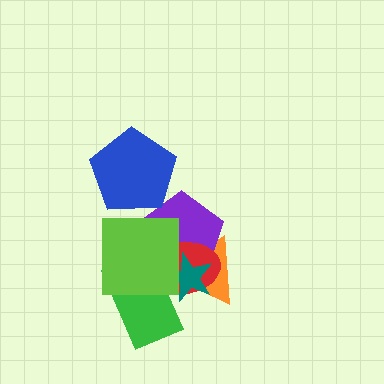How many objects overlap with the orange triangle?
5 objects overlap with the orange triangle.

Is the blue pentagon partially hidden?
No, no other shape covers it.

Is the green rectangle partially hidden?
Yes, it is partially covered by another shape.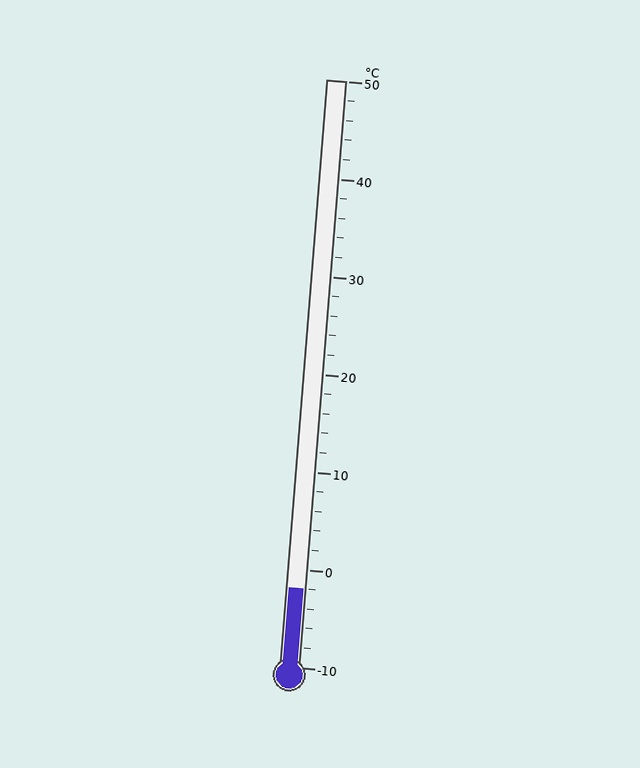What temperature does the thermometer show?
The thermometer shows approximately -2°C.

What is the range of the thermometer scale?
The thermometer scale ranges from -10°C to 50°C.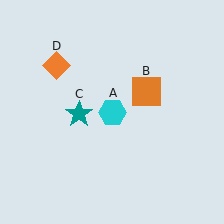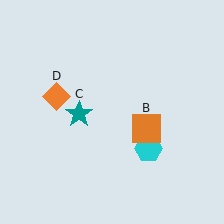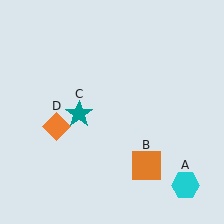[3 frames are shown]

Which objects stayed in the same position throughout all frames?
Teal star (object C) remained stationary.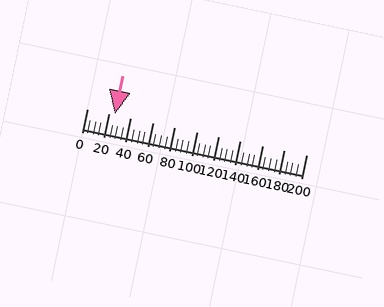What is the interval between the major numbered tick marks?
The major tick marks are spaced 20 units apart.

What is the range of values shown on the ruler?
The ruler shows values from 0 to 200.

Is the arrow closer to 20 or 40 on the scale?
The arrow is closer to 20.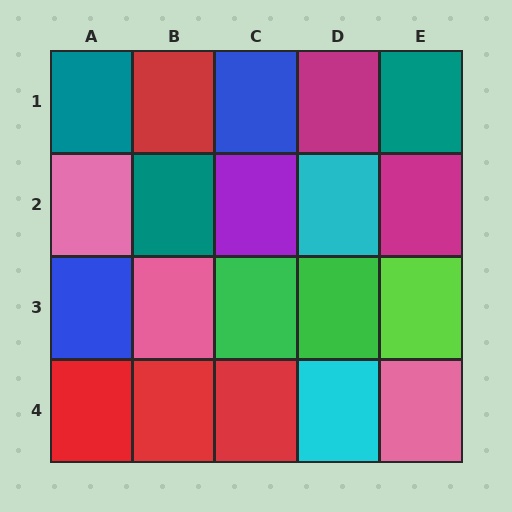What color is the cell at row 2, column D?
Cyan.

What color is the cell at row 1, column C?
Blue.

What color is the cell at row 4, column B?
Red.